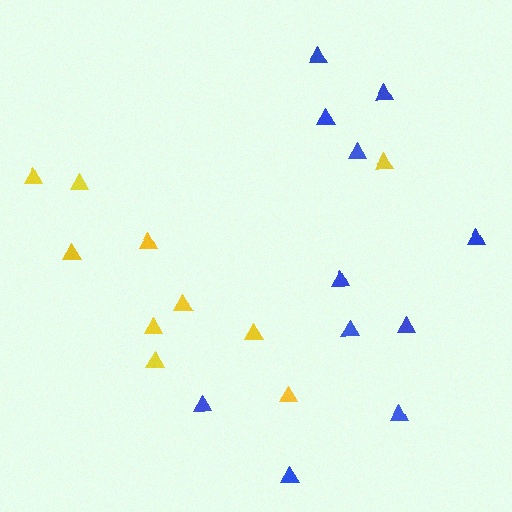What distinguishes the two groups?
There are 2 groups: one group of blue triangles (11) and one group of yellow triangles (10).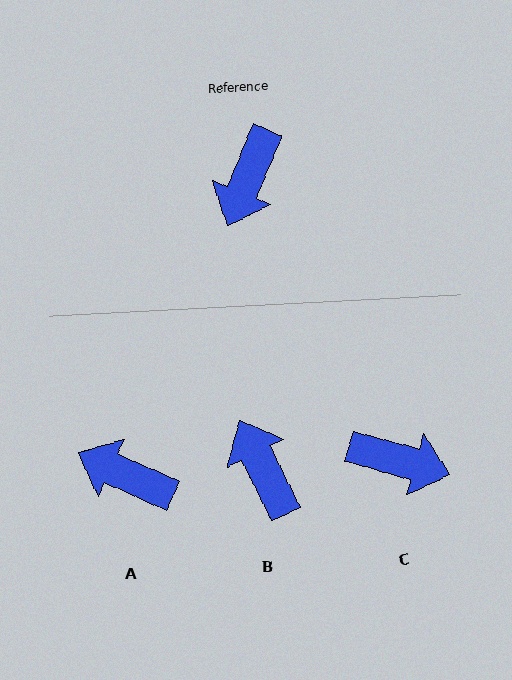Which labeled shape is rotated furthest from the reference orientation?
B, about 131 degrees away.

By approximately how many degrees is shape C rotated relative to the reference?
Approximately 97 degrees counter-clockwise.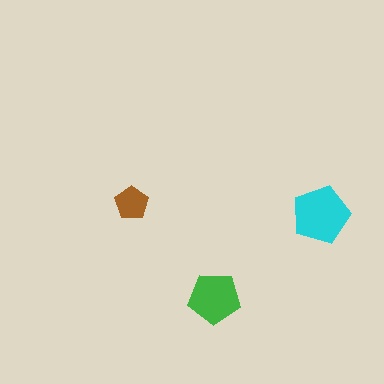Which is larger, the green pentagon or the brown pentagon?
The green one.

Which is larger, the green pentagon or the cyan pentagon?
The cyan one.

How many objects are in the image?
There are 3 objects in the image.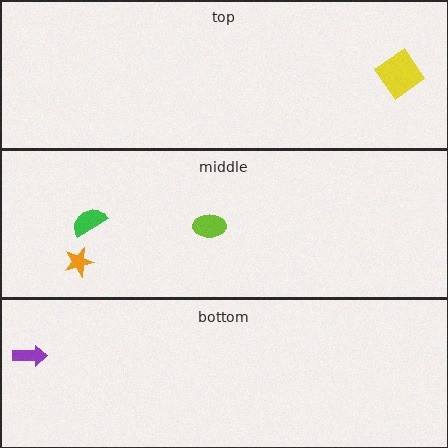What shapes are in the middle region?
The lime ellipse, the orange star, the green semicircle.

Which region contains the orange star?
The middle region.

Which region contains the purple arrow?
The bottom region.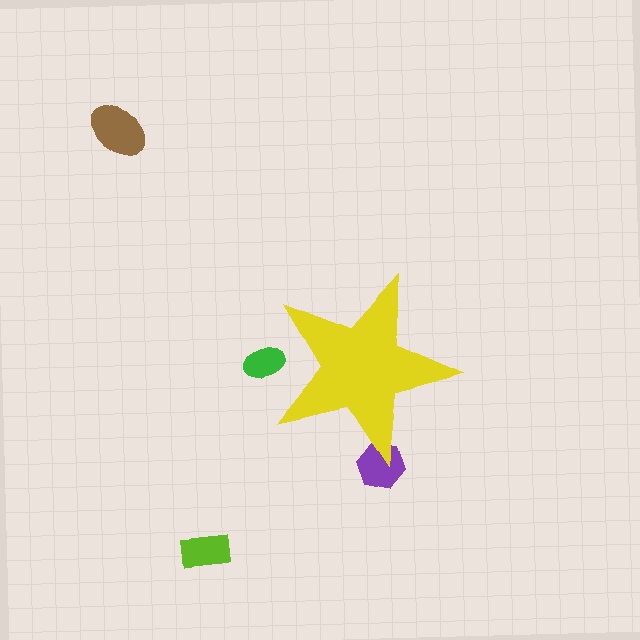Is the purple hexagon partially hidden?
Yes, the purple hexagon is partially hidden behind the yellow star.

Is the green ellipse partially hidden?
Yes, the green ellipse is partially hidden behind the yellow star.